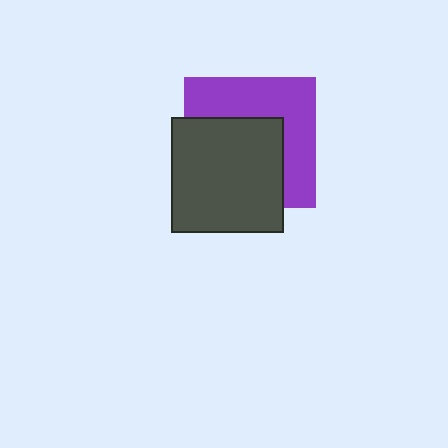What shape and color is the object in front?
The object in front is a dark gray rectangle.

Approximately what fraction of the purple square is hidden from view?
Roughly 52% of the purple square is hidden behind the dark gray rectangle.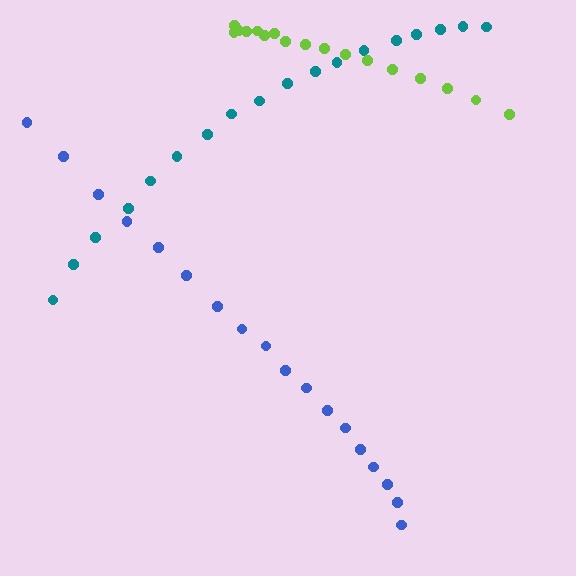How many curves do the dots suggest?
There are 3 distinct paths.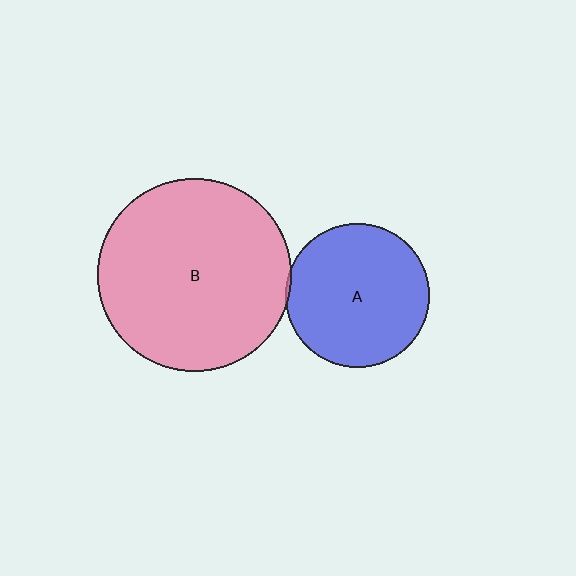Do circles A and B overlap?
Yes.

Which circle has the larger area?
Circle B (pink).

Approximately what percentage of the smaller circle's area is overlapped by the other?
Approximately 5%.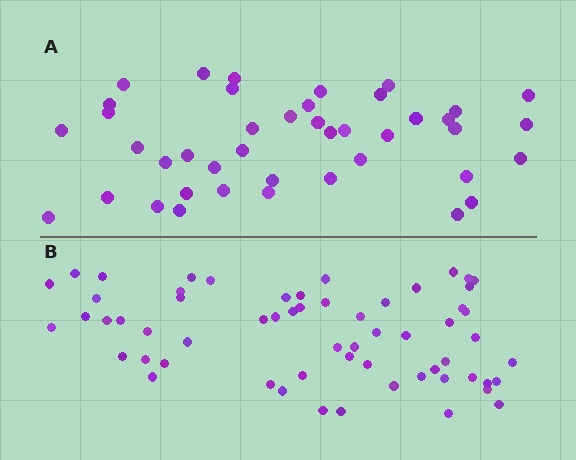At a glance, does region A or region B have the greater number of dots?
Region B (the bottom region) has more dots.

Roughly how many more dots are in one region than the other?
Region B has approximately 20 more dots than region A.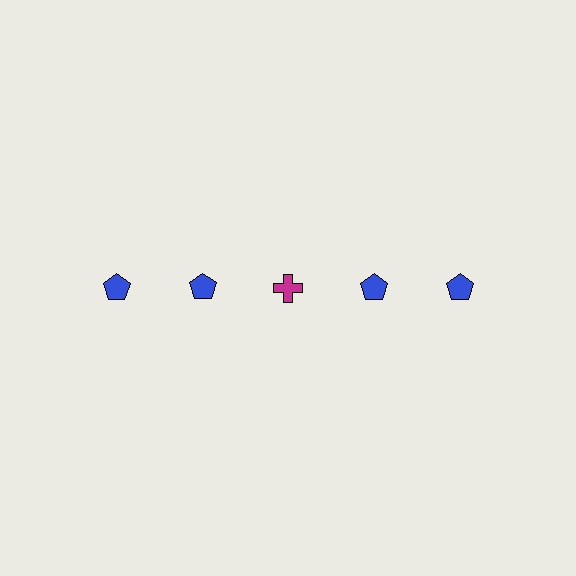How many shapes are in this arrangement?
There are 5 shapes arranged in a grid pattern.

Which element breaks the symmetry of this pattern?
The magenta cross in the top row, center column breaks the symmetry. All other shapes are blue pentagons.